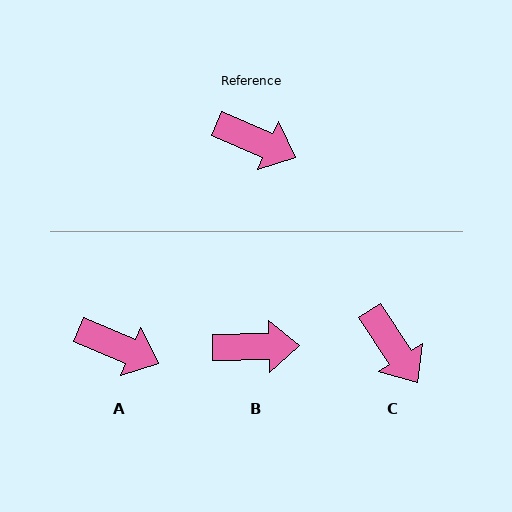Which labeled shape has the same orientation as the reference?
A.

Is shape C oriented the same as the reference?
No, it is off by about 34 degrees.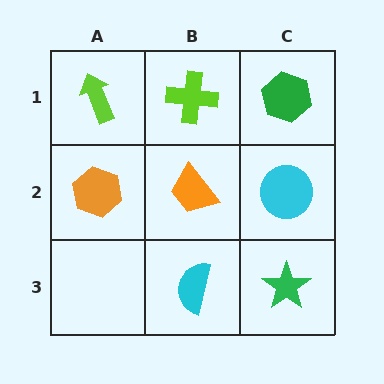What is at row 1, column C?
A green hexagon.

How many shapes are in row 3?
2 shapes.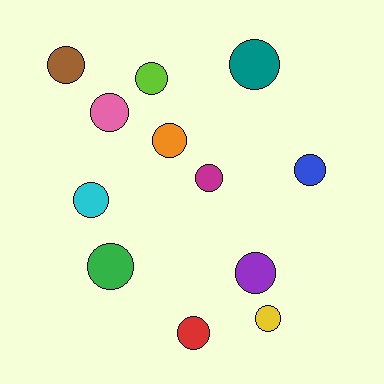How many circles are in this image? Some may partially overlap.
There are 12 circles.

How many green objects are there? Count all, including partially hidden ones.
There is 1 green object.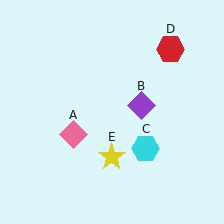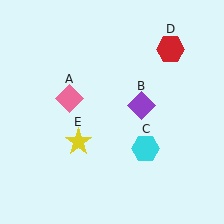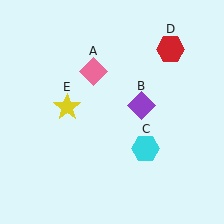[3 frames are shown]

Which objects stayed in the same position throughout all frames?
Purple diamond (object B) and cyan hexagon (object C) and red hexagon (object D) remained stationary.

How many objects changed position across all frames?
2 objects changed position: pink diamond (object A), yellow star (object E).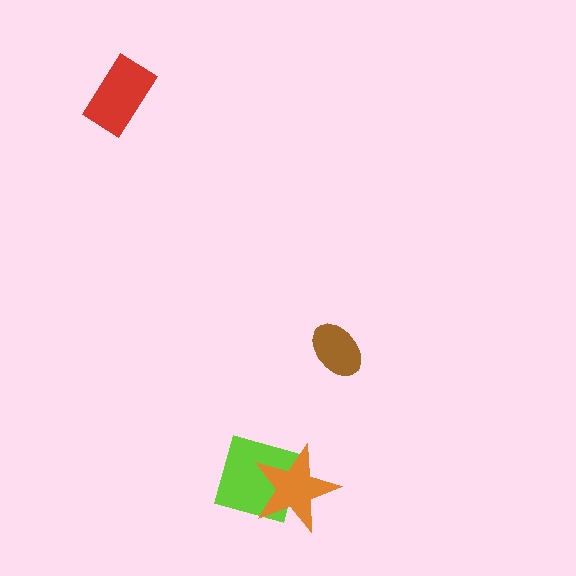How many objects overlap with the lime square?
1 object overlaps with the lime square.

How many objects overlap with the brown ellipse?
0 objects overlap with the brown ellipse.